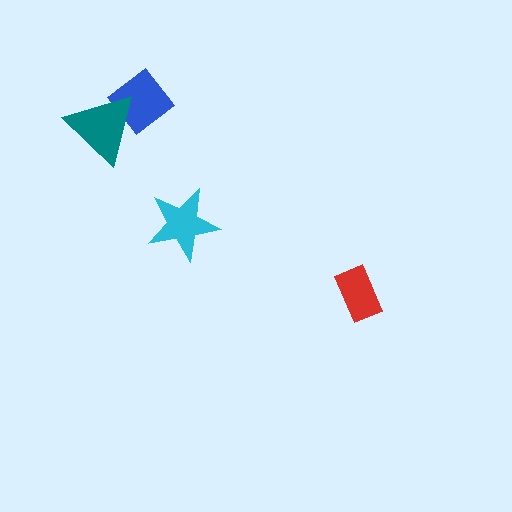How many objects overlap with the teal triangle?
1 object overlaps with the teal triangle.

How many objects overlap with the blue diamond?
1 object overlaps with the blue diamond.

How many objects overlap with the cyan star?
0 objects overlap with the cyan star.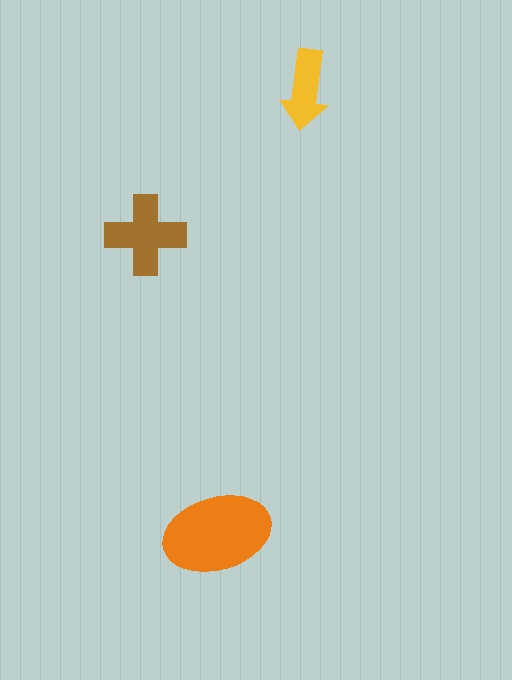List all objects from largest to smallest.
The orange ellipse, the brown cross, the yellow arrow.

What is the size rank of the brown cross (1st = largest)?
2nd.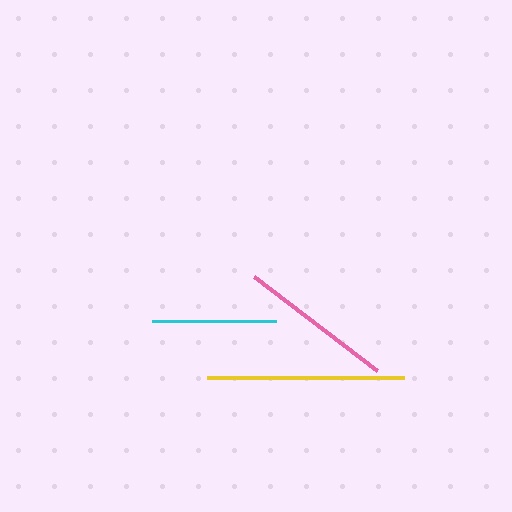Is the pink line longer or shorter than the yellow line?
The yellow line is longer than the pink line.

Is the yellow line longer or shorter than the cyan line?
The yellow line is longer than the cyan line.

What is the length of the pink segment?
The pink segment is approximately 156 pixels long.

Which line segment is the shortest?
The cyan line is the shortest at approximately 124 pixels.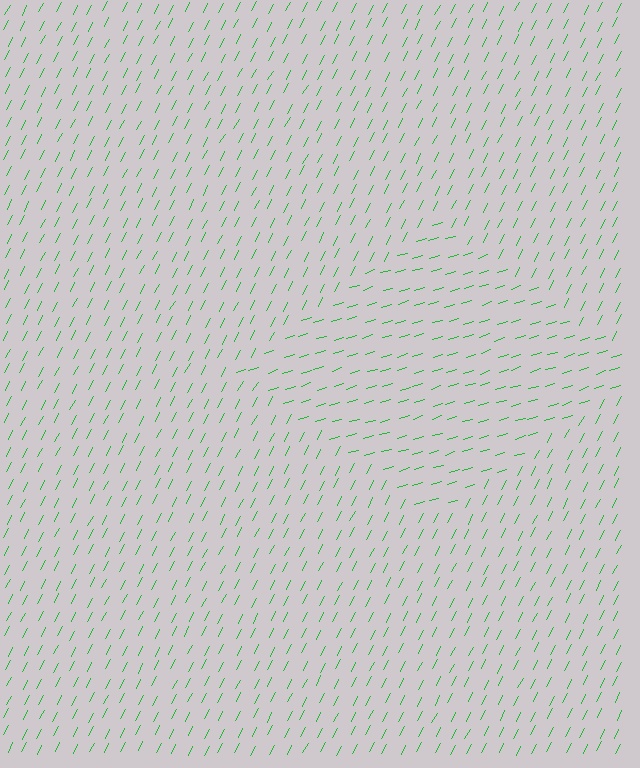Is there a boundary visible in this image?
Yes, there is a texture boundary formed by a change in line orientation.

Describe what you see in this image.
The image is filled with small green line segments. A diamond region in the image has lines oriented differently from the surrounding lines, creating a visible texture boundary.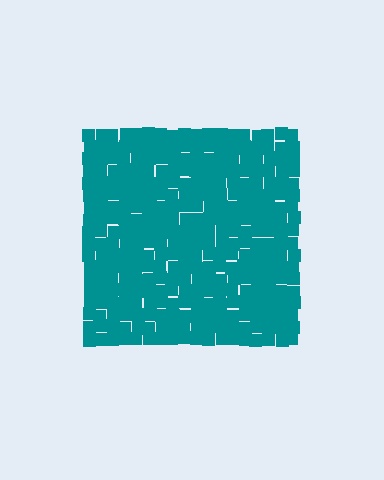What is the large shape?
The large shape is a square.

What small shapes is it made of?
It is made of small squares.